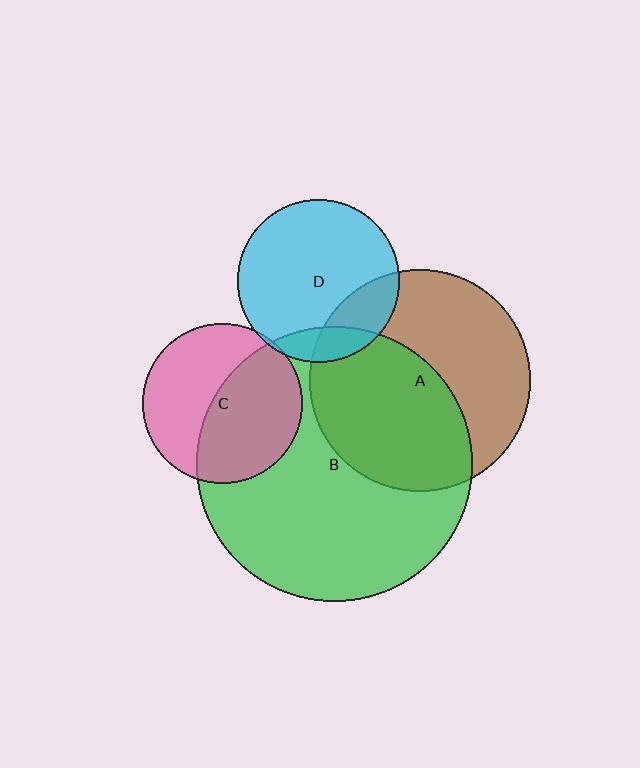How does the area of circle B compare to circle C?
Approximately 3.0 times.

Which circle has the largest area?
Circle B (green).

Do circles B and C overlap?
Yes.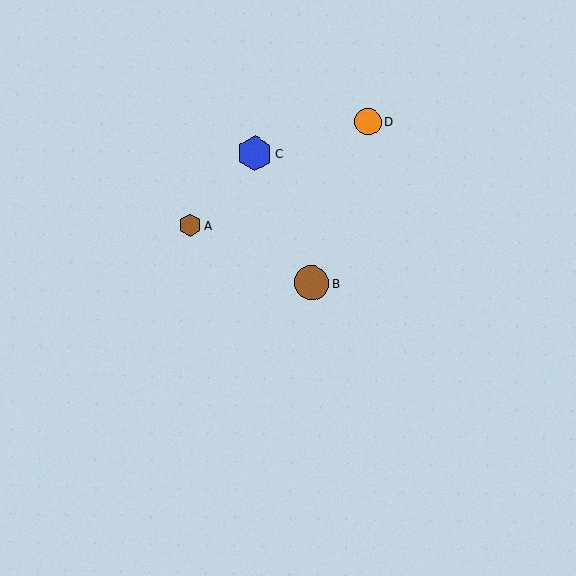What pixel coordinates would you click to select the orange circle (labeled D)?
Click at (368, 122) to select the orange circle D.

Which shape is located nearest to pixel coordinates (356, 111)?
The orange circle (labeled D) at (368, 122) is nearest to that location.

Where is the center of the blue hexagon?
The center of the blue hexagon is at (255, 154).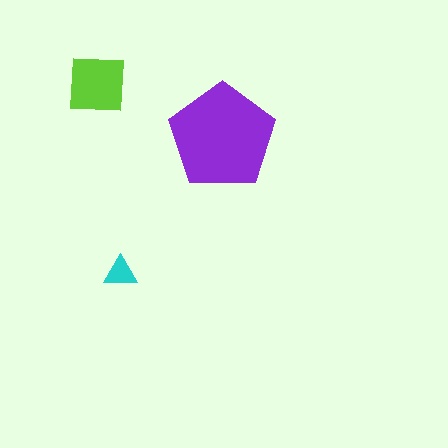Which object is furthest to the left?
The lime square is leftmost.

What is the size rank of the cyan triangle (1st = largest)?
3rd.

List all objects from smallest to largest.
The cyan triangle, the lime square, the purple pentagon.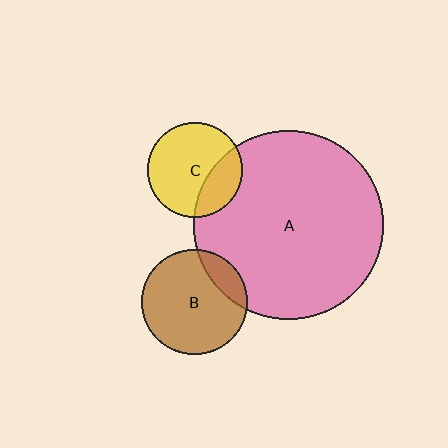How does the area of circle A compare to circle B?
Approximately 3.2 times.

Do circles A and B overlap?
Yes.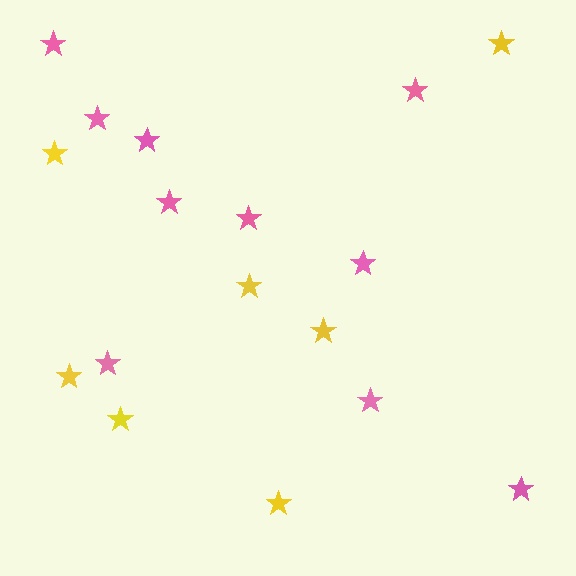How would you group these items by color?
There are 2 groups: one group of pink stars (10) and one group of yellow stars (7).